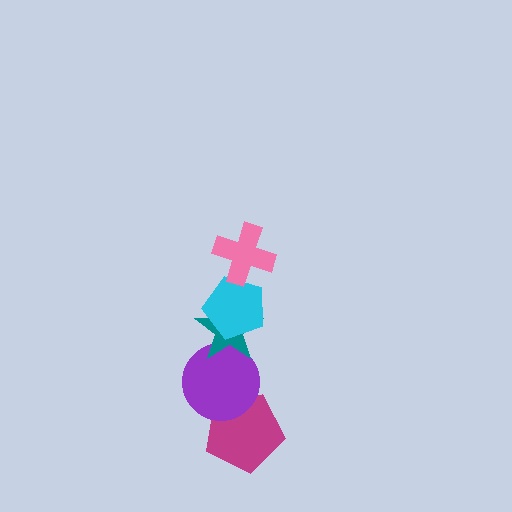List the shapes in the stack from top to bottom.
From top to bottom: the pink cross, the cyan pentagon, the teal star, the purple circle, the magenta pentagon.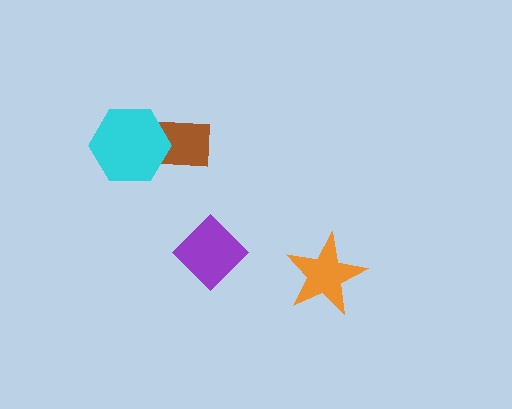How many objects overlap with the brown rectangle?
1 object overlaps with the brown rectangle.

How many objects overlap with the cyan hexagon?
1 object overlaps with the cyan hexagon.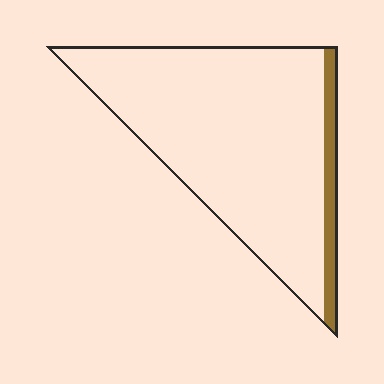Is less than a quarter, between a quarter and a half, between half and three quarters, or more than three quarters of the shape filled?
Less than a quarter.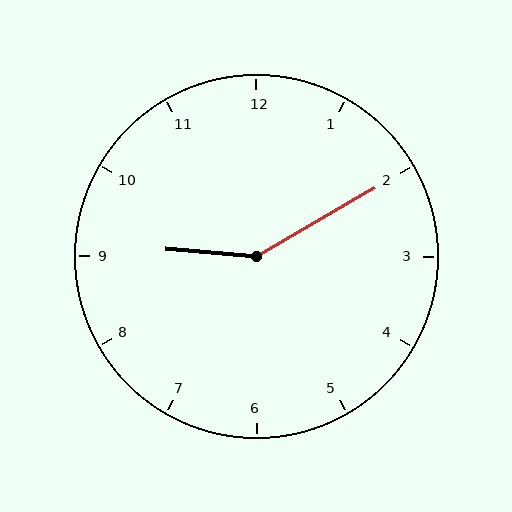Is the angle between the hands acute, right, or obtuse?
It is obtuse.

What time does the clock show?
9:10.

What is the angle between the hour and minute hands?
Approximately 145 degrees.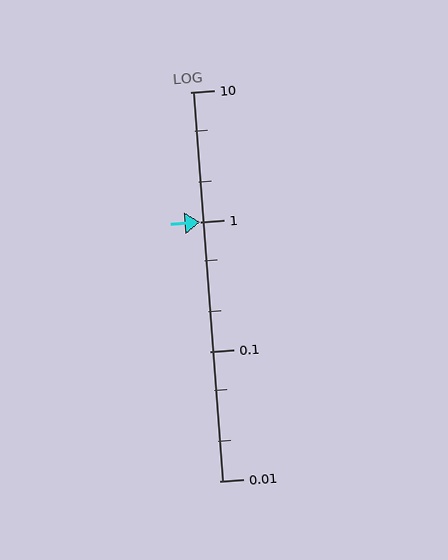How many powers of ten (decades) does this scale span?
The scale spans 3 decades, from 0.01 to 10.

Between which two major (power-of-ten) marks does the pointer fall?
The pointer is between 1 and 10.